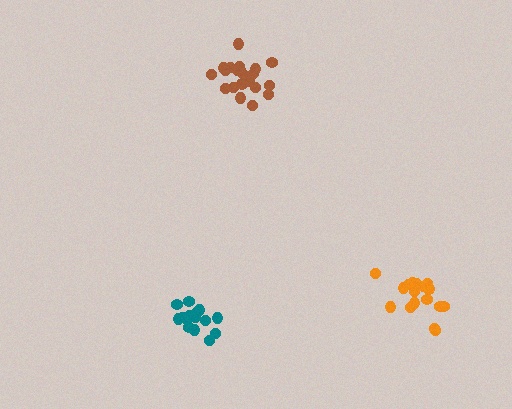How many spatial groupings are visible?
There are 3 spatial groupings.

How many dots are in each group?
Group 1: 21 dots, Group 2: 15 dots, Group 3: 18 dots (54 total).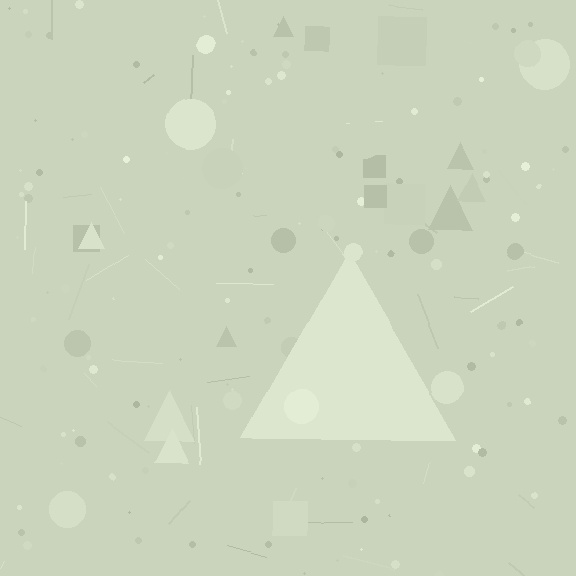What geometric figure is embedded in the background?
A triangle is embedded in the background.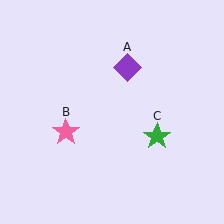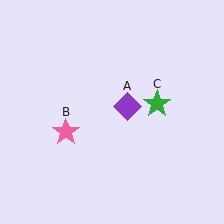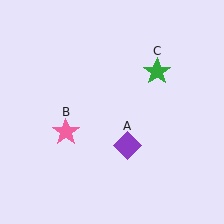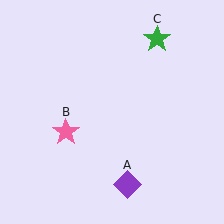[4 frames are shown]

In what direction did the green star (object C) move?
The green star (object C) moved up.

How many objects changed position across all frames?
2 objects changed position: purple diamond (object A), green star (object C).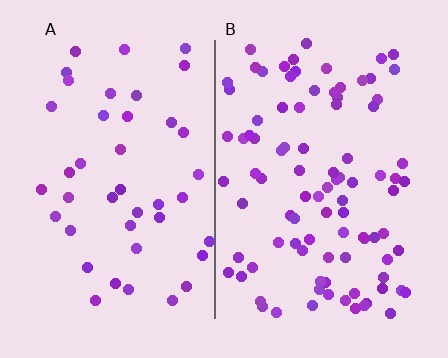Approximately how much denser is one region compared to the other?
Approximately 2.2× — region B over region A.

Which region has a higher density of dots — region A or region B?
B (the right).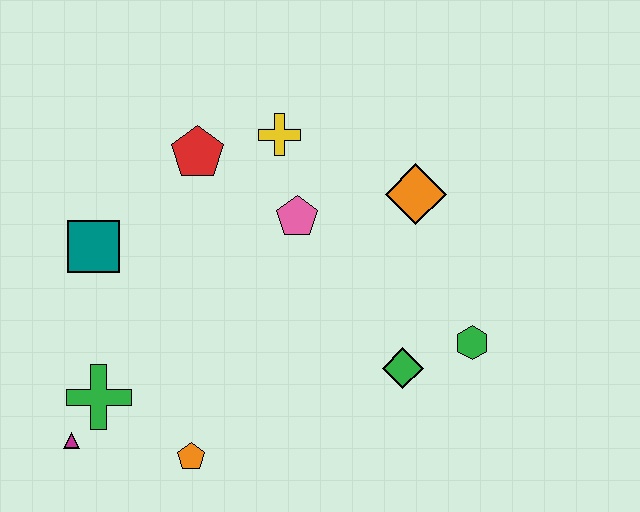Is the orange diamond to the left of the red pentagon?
No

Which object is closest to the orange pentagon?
The green cross is closest to the orange pentagon.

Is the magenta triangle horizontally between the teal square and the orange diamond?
No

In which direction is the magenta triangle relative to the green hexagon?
The magenta triangle is to the left of the green hexagon.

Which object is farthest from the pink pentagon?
The magenta triangle is farthest from the pink pentagon.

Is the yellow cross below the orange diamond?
No